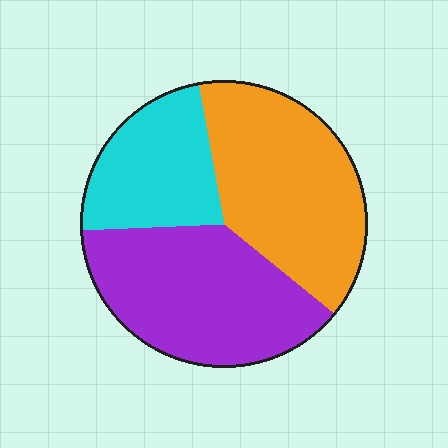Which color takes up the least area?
Cyan, at roughly 25%.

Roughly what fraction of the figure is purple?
Purple takes up about three eighths (3/8) of the figure.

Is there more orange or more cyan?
Orange.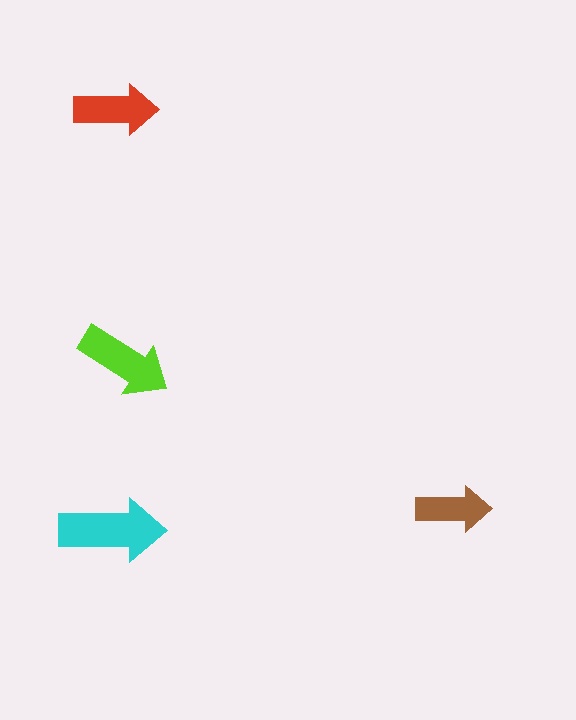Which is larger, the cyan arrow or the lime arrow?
The cyan one.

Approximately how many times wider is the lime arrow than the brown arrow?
About 1.5 times wider.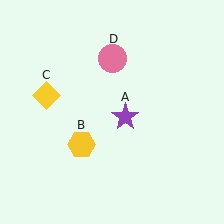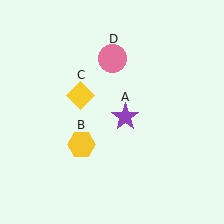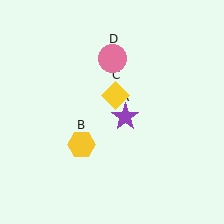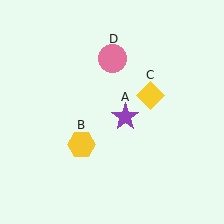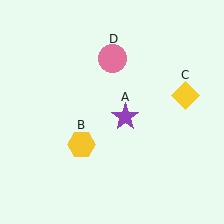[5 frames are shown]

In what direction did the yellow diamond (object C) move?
The yellow diamond (object C) moved right.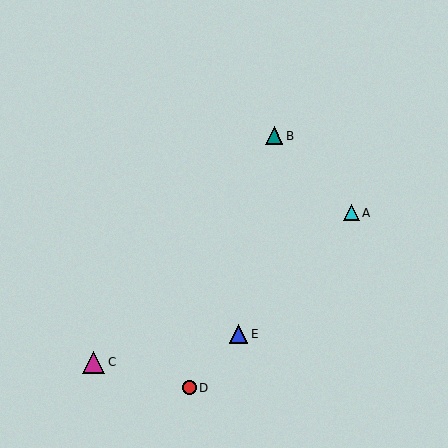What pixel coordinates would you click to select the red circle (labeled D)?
Click at (189, 388) to select the red circle D.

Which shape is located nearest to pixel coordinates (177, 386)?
The red circle (labeled D) at (189, 388) is nearest to that location.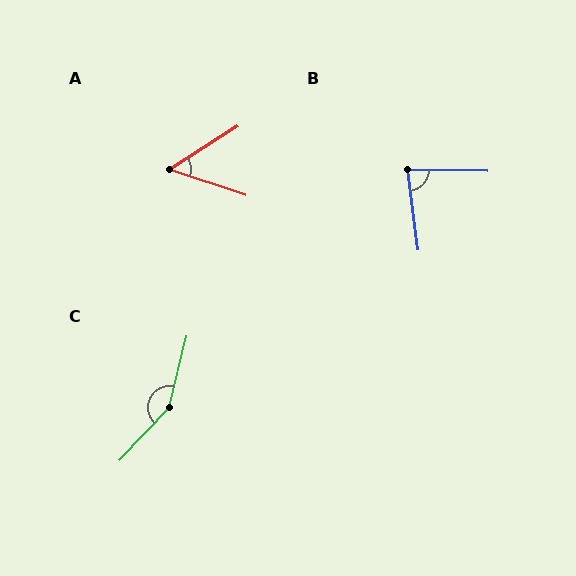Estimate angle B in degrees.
Approximately 81 degrees.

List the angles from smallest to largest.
A (51°), B (81°), C (150°).